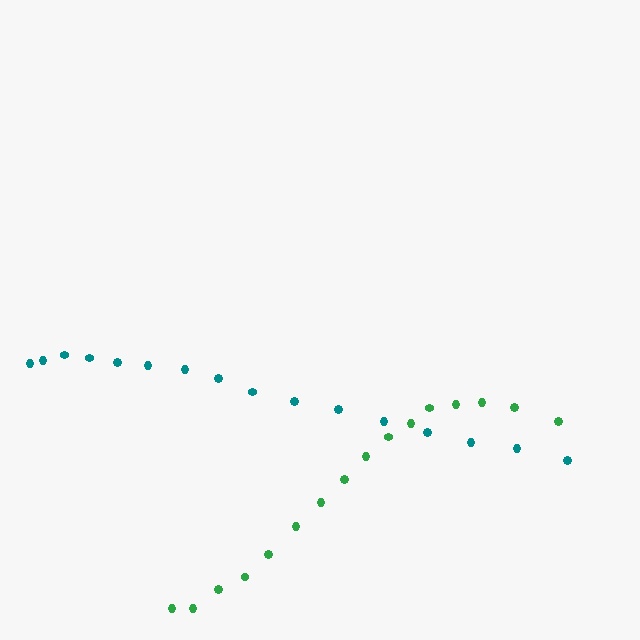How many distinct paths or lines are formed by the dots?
There are 2 distinct paths.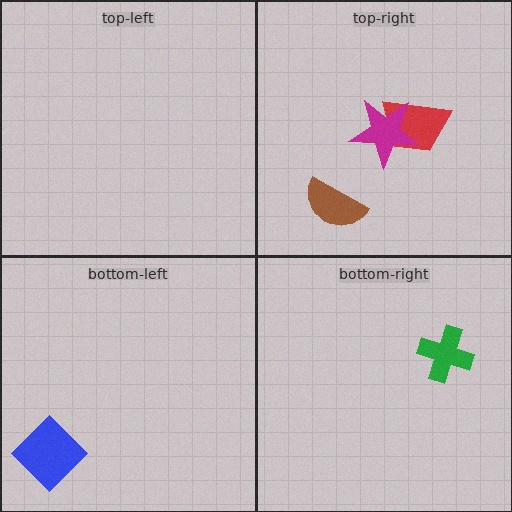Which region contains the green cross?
The bottom-right region.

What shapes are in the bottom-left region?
The blue diamond.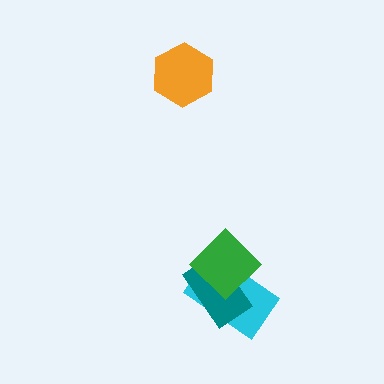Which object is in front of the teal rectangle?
The green diamond is in front of the teal rectangle.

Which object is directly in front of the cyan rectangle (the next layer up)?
The teal rectangle is directly in front of the cyan rectangle.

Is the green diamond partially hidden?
No, no other shape covers it.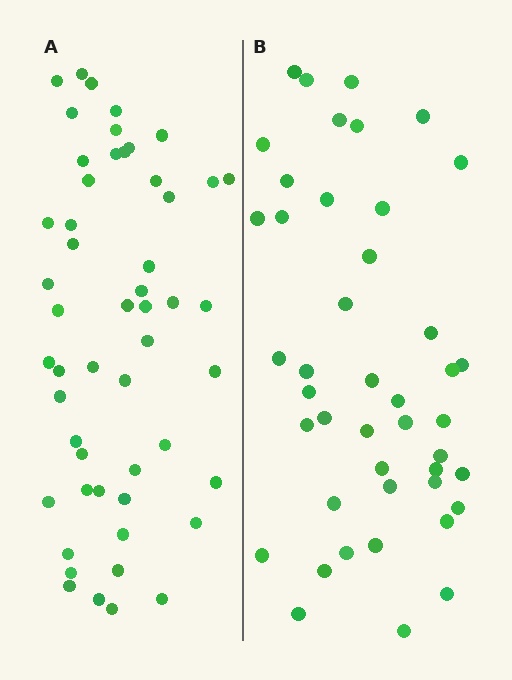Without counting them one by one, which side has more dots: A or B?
Region A (the left region) has more dots.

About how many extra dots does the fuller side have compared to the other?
Region A has roughly 8 or so more dots than region B.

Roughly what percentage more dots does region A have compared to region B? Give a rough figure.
About 20% more.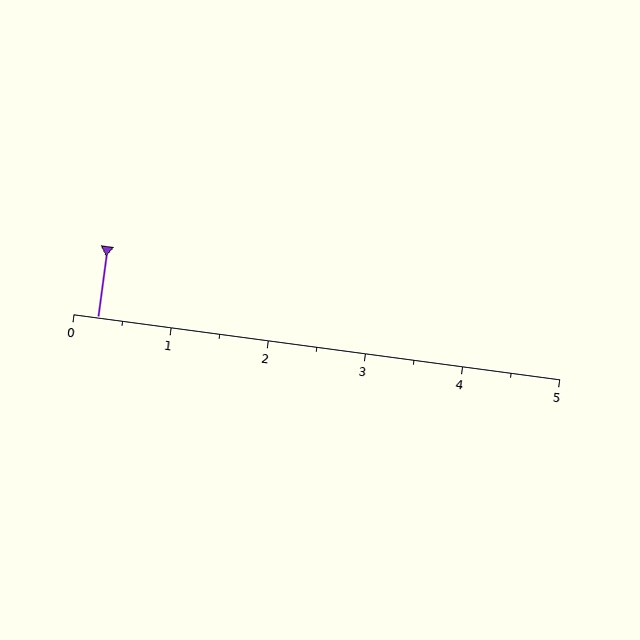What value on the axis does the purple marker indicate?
The marker indicates approximately 0.2.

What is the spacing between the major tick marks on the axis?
The major ticks are spaced 1 apart.